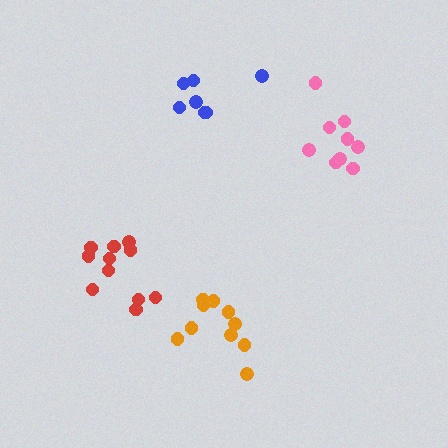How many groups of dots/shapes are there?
There are 4 groups.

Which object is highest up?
The blue cluster is topmost.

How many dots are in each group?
Group 1: 10 dots, Group 2: 7 dots, Group 3: 9 dots, Group 4: 11 dots (37 total).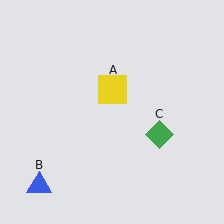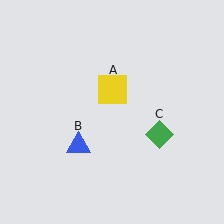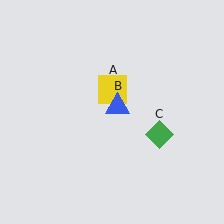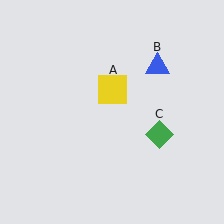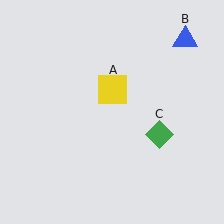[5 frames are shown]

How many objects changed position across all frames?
1 object changed position: blue triangle (object B).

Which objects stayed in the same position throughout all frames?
Yellow square (object A) and green diamond (object C) remained stationary.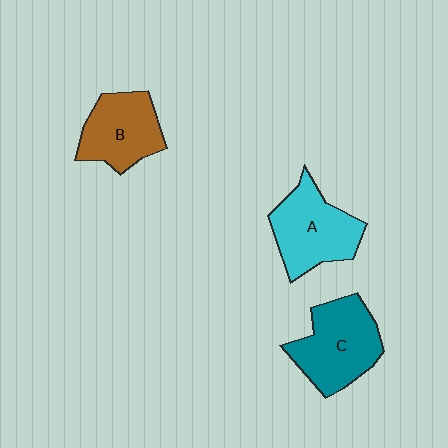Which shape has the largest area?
Shape C (teal).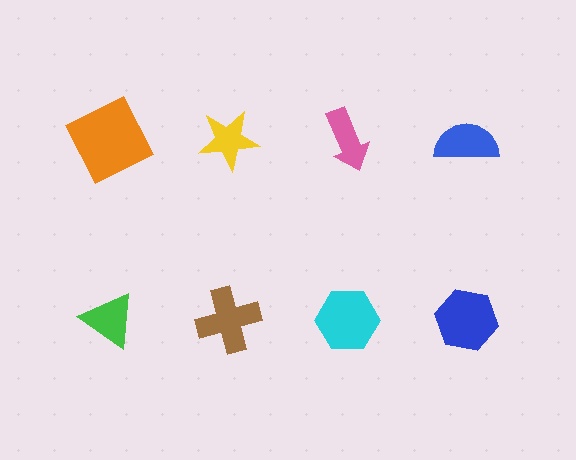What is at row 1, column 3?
A pink arrow.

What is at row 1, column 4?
A blue semicircle.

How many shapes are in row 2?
4 shapes.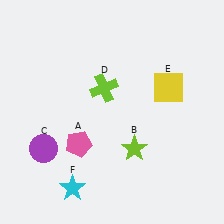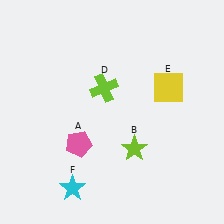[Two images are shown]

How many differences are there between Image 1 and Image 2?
There is 1 difference between the two images.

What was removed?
The purple circle (C) was removed in Image 2.